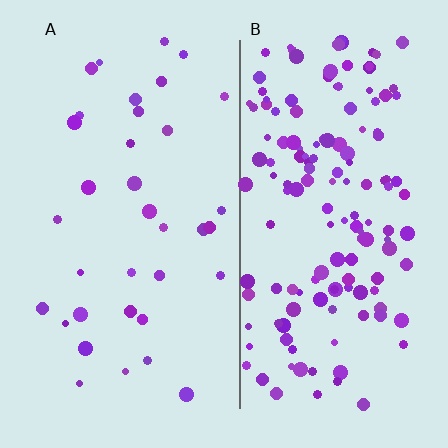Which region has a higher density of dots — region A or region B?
B (the right).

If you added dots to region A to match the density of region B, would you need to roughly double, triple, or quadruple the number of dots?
Approximately quadruple.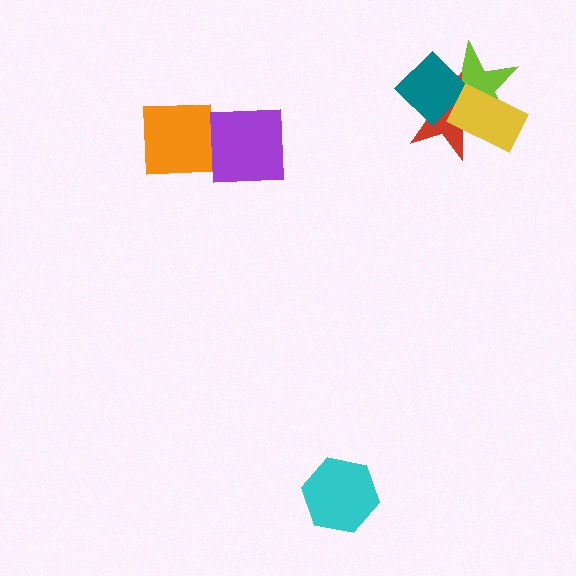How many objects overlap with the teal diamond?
3 objects overlap with the teal diamond.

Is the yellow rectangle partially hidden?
No, no other shape covers it.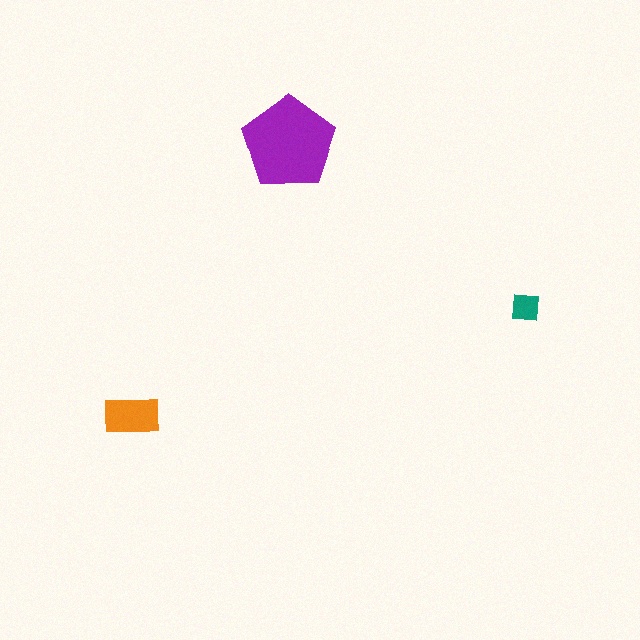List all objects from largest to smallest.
The purple pentagon, the orange rectangle, the teal square.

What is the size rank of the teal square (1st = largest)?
3rd.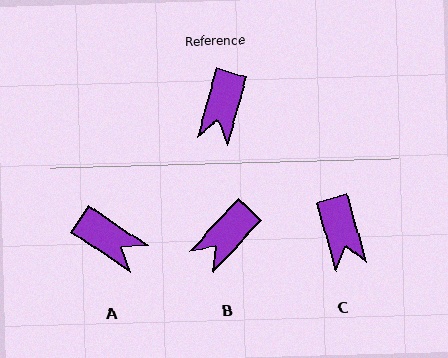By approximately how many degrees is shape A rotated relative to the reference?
Approximately 72 degrees counter-clockwise.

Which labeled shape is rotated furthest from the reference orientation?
A, about 72 degrees away.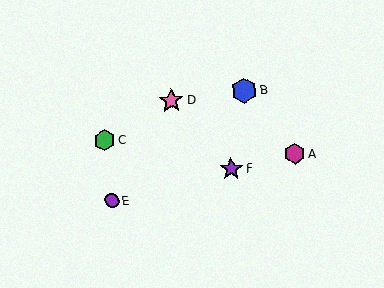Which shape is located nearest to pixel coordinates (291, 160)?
The magenta hexagon (labeled A) at (295, 154) is nearest to that location.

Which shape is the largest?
The blue hexagon (labeled B) is the largest.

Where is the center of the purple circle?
The center of the purple circle is at (112, 201).